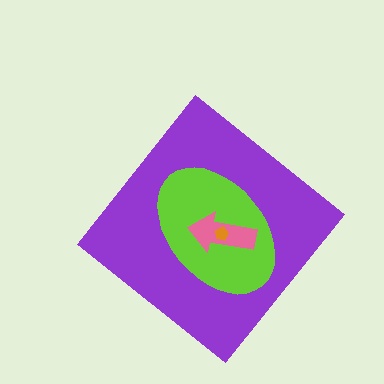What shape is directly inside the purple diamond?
The lime ellipse.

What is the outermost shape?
The purple diamond.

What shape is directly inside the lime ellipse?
The pink arrow.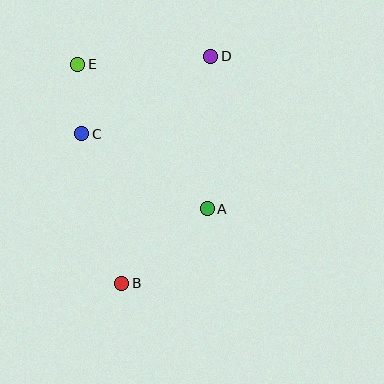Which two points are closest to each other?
Points C and E are closest to each other.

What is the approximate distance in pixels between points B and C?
The distance between B and C is approximately 155 pixels.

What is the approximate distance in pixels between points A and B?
The distance between A and B is approximately 114 pixels.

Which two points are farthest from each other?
Points B and D are farthest from each other.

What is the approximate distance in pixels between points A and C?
The distance between A and C is approximately 146 pixels.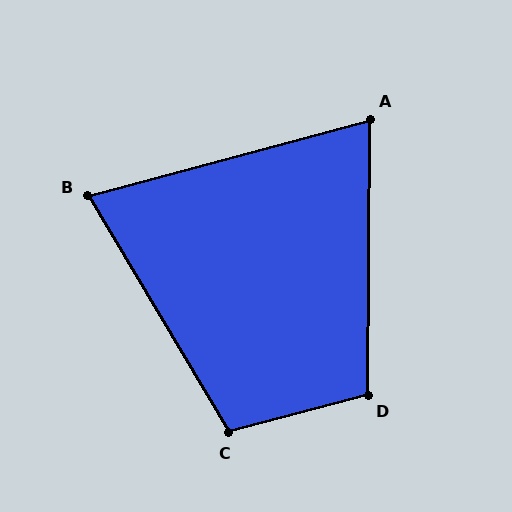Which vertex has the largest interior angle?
C, at approximately 106 degrees.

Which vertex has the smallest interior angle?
A, at approximately 74 degrees.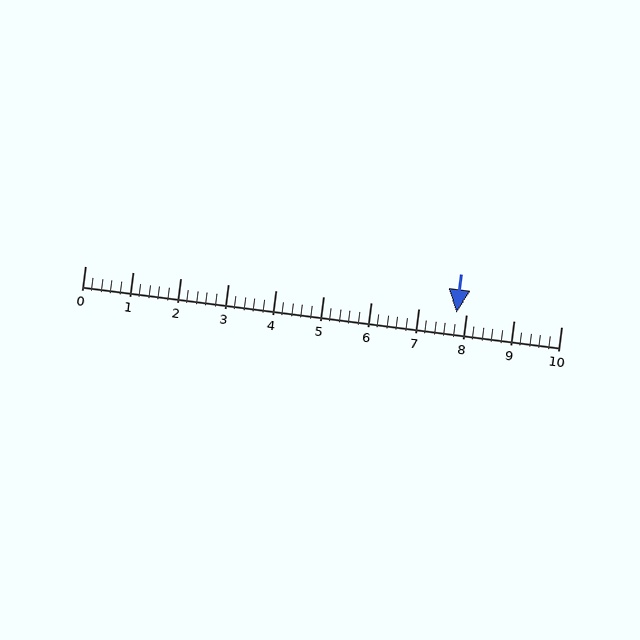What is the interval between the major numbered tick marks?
The major tick marks are spaced 1 units apart.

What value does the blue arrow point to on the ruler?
The blue arrow points to approximately 7.8.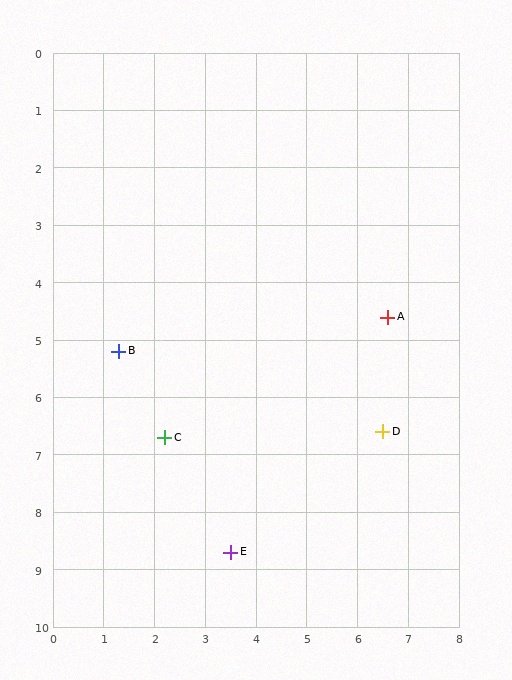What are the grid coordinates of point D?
Point D is at approximately (6.5, 6.6).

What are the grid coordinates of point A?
Point A is at approximately (6.6, 4.6).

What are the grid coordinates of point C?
Point C is at approximately (2.2, 6.7).